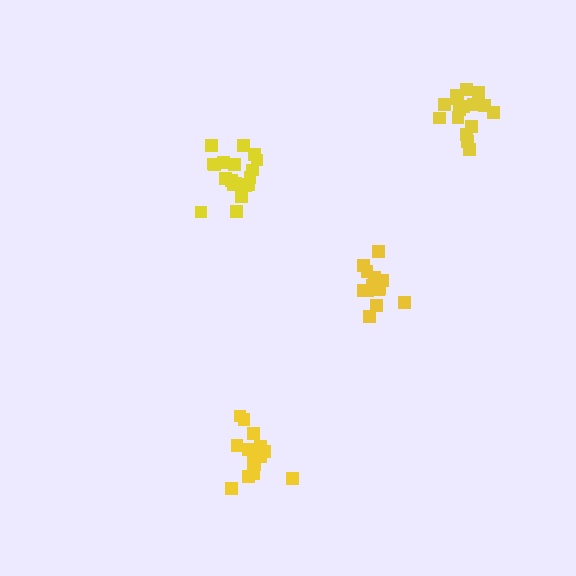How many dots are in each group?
Group 1: 14 dots, Group 2: 16 dots, Group 3: 15 dots, Group 4: 19 dots (64 total).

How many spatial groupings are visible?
There are 4 spatial groupings.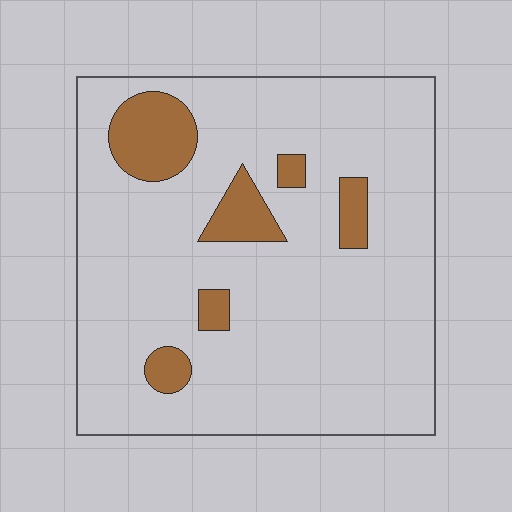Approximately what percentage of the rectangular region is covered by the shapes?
Approximately 15%.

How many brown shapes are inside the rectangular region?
6.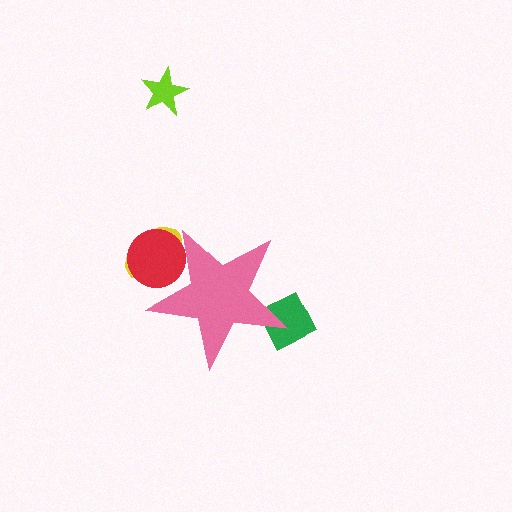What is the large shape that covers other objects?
A pink star.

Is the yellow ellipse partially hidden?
Yes, the yellow ellipse is partially hidden behind the pink star.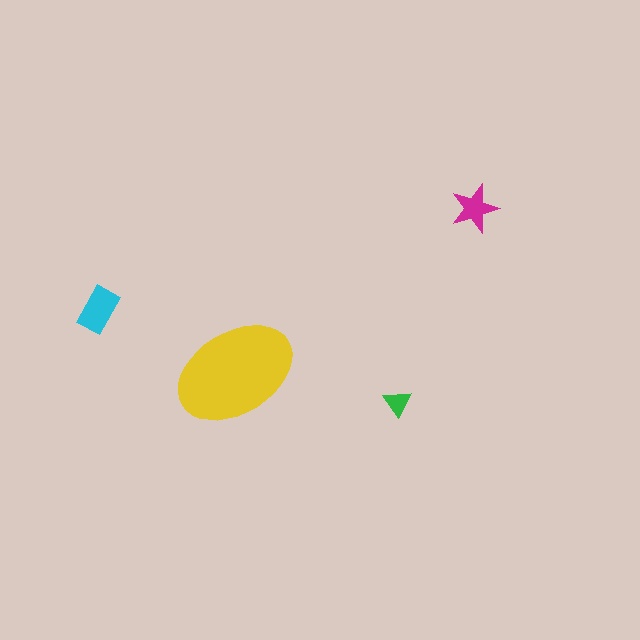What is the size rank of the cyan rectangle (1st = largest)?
2nd.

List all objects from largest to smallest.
The yellow ellipse, the cyan rectangle, the magenta star, the green triangle.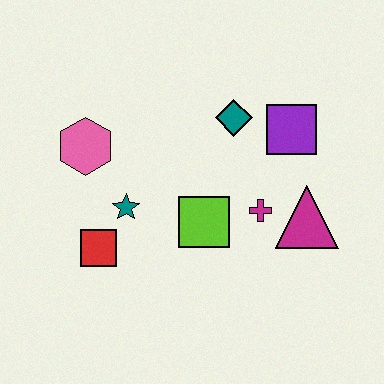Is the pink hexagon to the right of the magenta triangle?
No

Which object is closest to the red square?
The teal star is closest to the red square.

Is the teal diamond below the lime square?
No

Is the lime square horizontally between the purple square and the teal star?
Yes